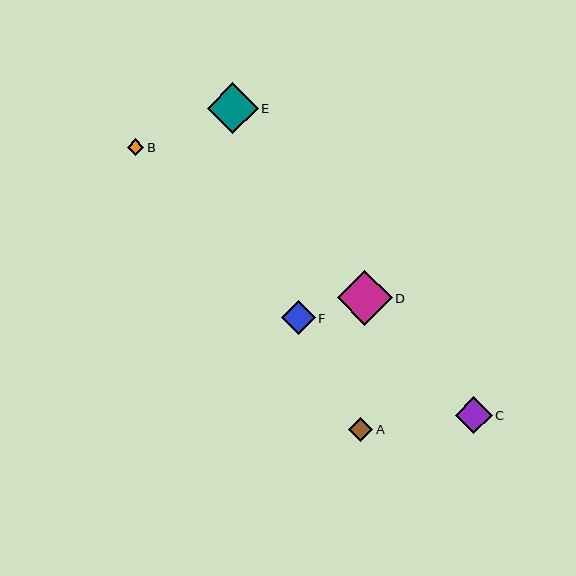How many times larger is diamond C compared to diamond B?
Diamond C is approximately 2.2 times the size of diamond B.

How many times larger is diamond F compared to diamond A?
Diamond F is approximately 1.4 times the size of diamond A.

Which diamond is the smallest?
Diamond B is the smallest with a size of approximately 16 pixels.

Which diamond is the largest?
Diamond D is the largest with a size of approximately 55 pixels.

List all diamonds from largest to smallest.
From largest to smallest: D, E, C, F, A, B.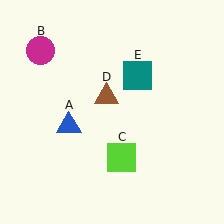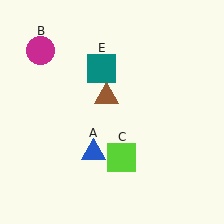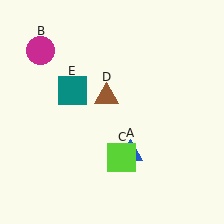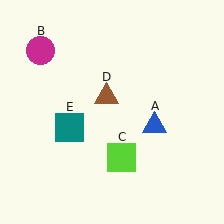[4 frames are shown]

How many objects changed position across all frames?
2 objects changed position: blue triangle (object A), teal square (object E).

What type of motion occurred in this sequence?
The blue triangle (object A), teal square (object E) rotated counterclockwise around the center of the scene.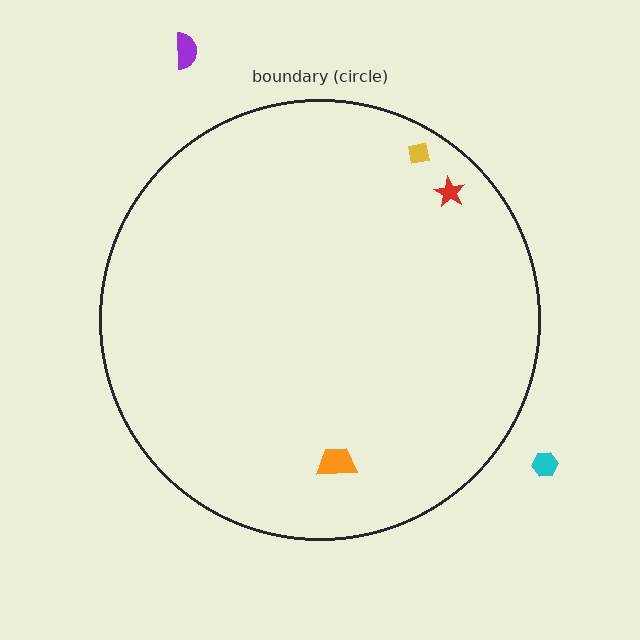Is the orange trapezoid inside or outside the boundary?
Inside.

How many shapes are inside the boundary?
3 inside, 2 outside.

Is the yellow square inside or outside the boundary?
Inside.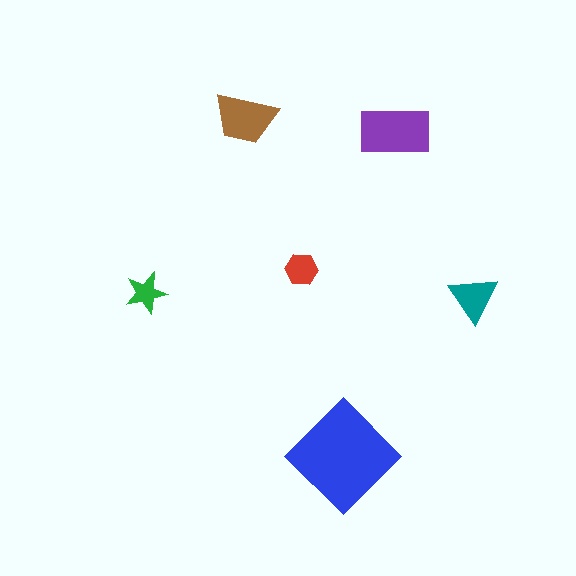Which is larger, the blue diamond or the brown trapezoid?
The blue diamond.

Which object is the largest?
The blue diamond.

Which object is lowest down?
The blue diamond is bottommost.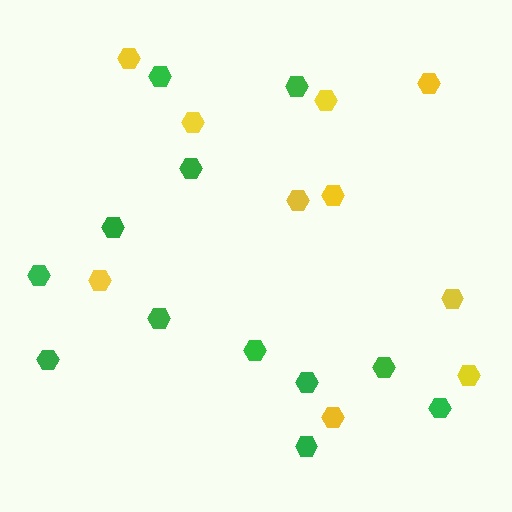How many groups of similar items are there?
There are 2 groups: one group of yellow hexagons (10) and one group of green hexagons (12).